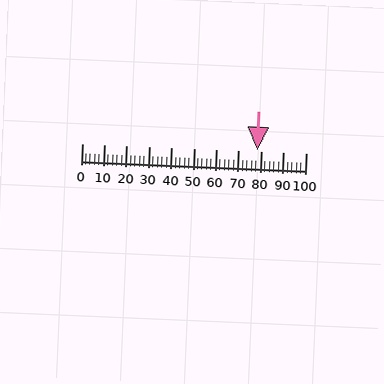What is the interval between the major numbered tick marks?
The major tick marks are spaced 10 units apart.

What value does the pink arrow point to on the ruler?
The pink arrow points to approximately 78.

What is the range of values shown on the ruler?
The ruler shows values from 0 to 100.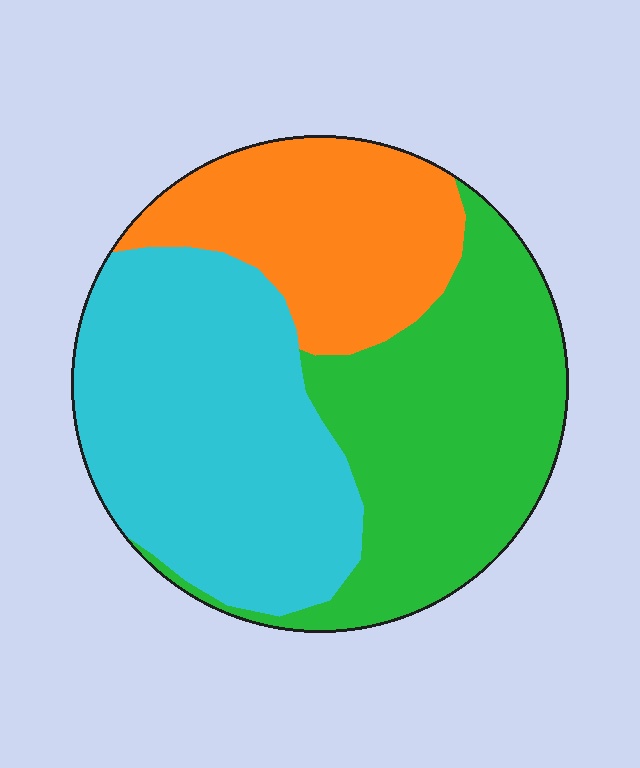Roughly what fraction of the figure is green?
Green takes up about three eighths (3/8) of the figure.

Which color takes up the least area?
Orange, at roughly 25%.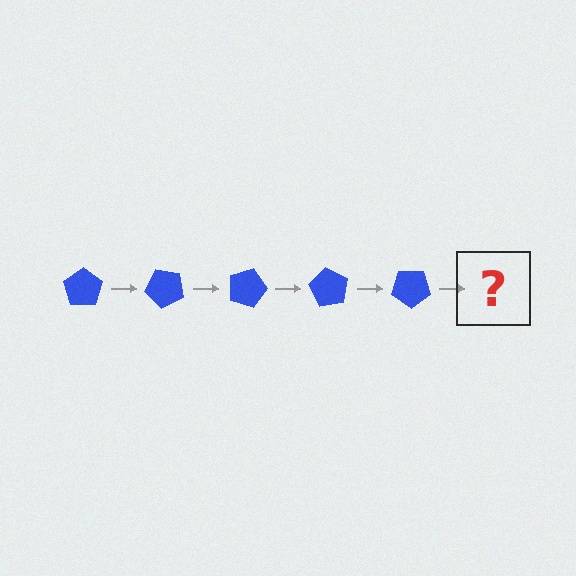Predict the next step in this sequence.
The next step is a blue pentagon rotated 225 degrees.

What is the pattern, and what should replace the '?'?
The pattern is that the pentagon rotates 45 degrees each step. The '?' should be a blue pentagon rotated 225 degrees.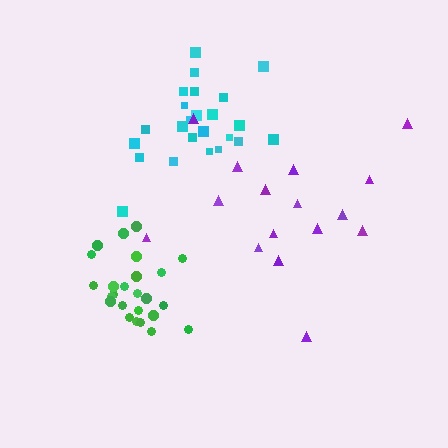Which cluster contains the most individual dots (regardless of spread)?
Cyan (25).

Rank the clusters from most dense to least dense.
green, cyan, purple.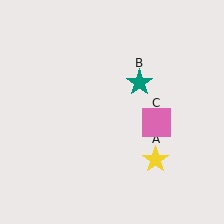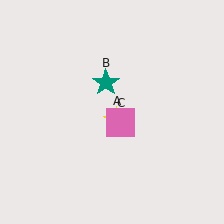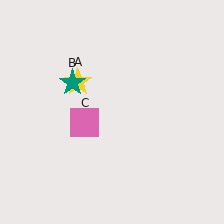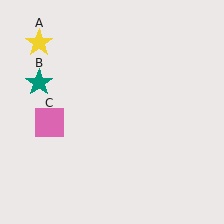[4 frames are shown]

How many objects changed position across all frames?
3 objects changed position: yellow star (object A), teal star (object B), pink square (object C).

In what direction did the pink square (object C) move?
The pink square (object C) moved left.